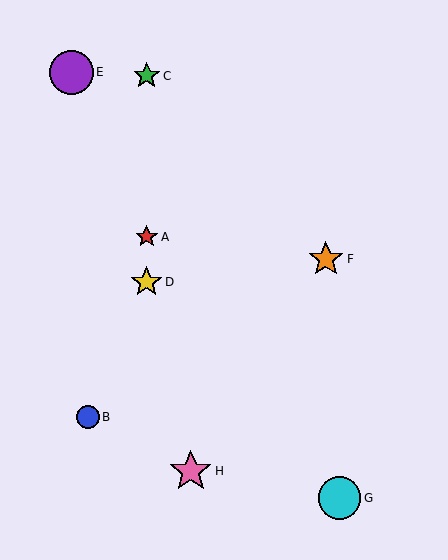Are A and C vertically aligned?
Yes, both are at x≈147.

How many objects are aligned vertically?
3 objects (A, C, D) are aligned vertically.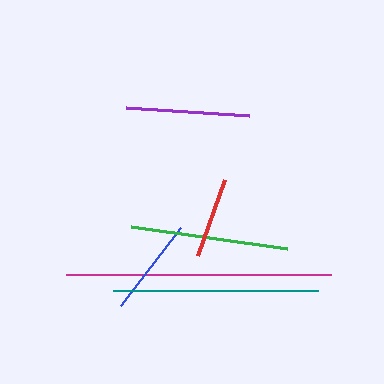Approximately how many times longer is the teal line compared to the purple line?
The teal line is approximately 1.7 times the length of the purple line.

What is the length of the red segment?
The red segment is approximately 80 pixels long.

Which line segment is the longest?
The magenta line is the longest at approximately 264 pixels.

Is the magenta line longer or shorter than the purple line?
The magenta line is longer than the purple line.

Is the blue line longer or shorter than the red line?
The blue line is longer than the red line.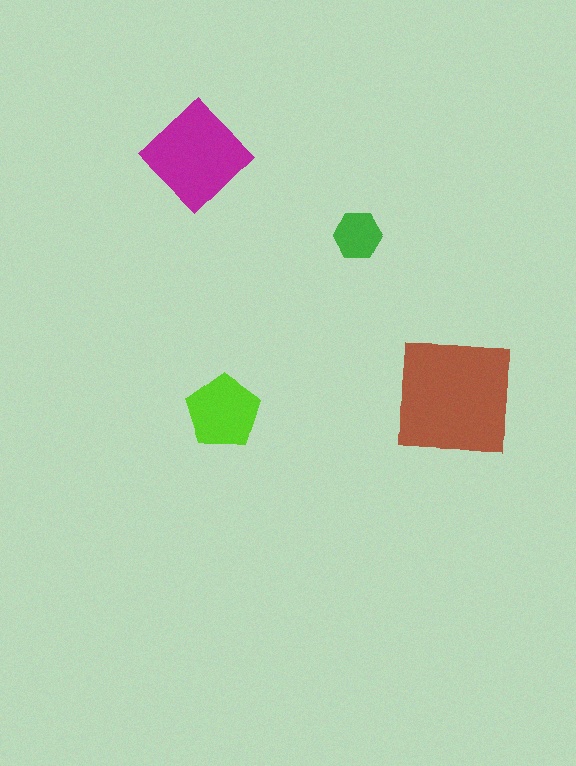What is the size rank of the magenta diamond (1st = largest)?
2nd.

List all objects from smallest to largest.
The green hexagon, the lime pentagon, the magenta diamond, the brown square.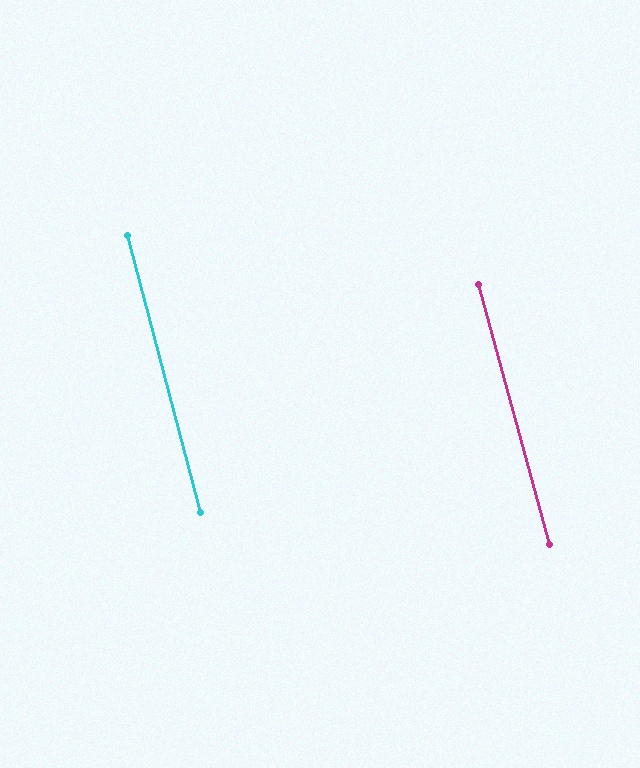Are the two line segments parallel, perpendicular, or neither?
Parallel — their directions differ by only 0.4°.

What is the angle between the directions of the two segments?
Approximately 0 degrees.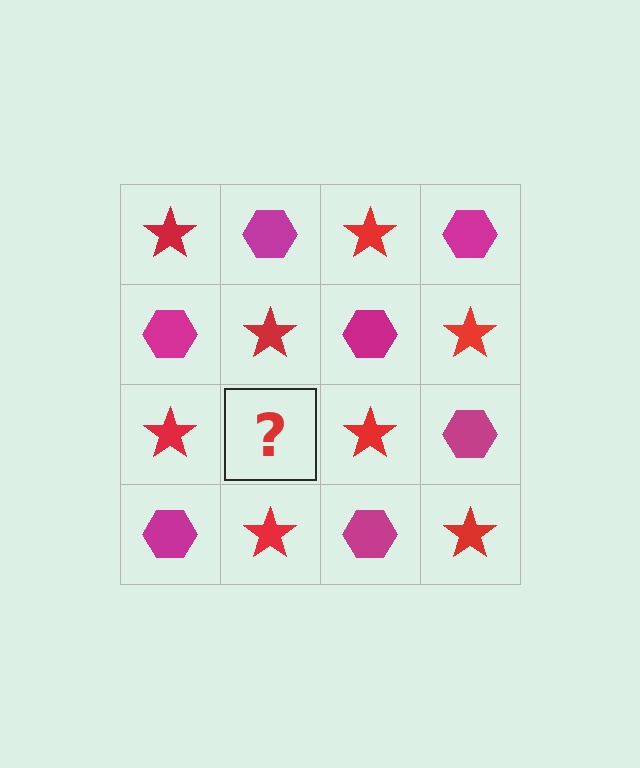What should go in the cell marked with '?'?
The missing cell should contain a magenta hexagon.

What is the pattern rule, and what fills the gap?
The rule is that it alternates red star and magenta hexagon in a checkerboard pattern. The gap should be filled with a magenta hexagon.